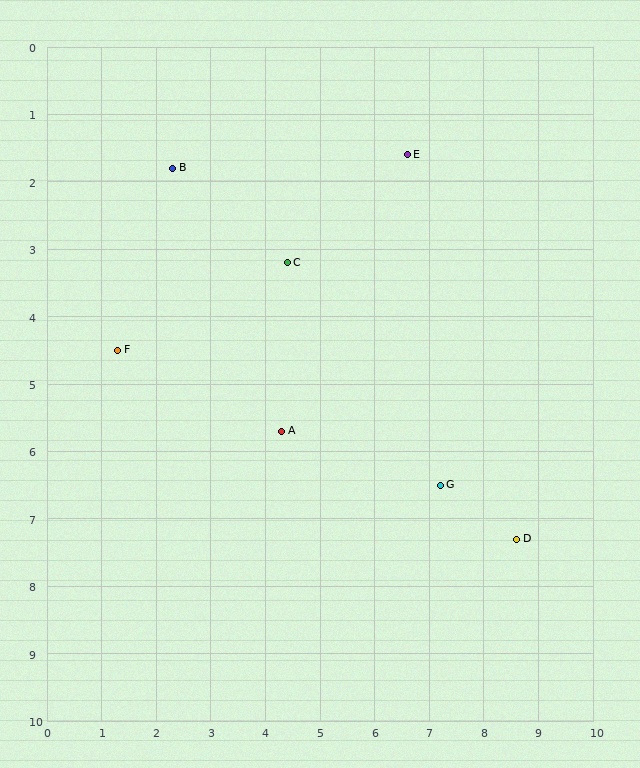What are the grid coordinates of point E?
Point E is at approximately (6.6, 1.6).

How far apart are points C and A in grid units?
Points C and A are about 2.5 grid units apart.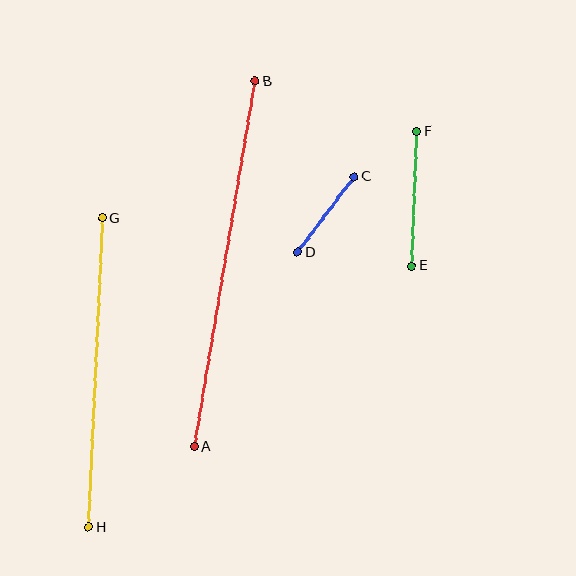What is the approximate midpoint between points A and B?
The midpoint is at approximately (225, 264) pixels.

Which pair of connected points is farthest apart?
Points A and B are farthest apart.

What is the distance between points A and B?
The distance is approximately 371 pixels.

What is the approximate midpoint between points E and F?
The midpoint is at approximately (414, 199) pixels.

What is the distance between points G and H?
The distance is approximately 310 pixels.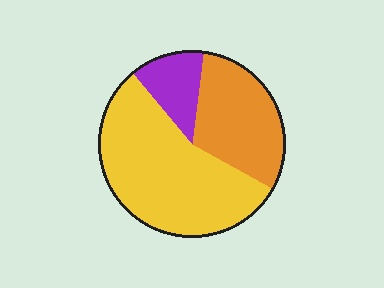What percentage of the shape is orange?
Orange takes up between a quarter and a half of the shape.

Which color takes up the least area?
Purple, at roughly 15%.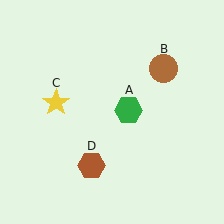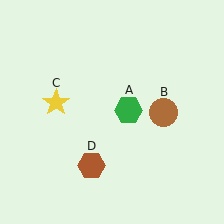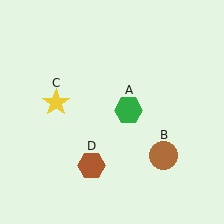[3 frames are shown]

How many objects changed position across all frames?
1 object changed position: brown circle (object B).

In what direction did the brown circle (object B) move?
The brown circle (object B) moved down.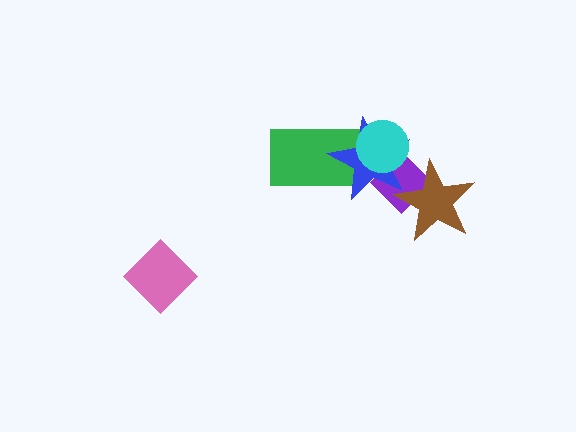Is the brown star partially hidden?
No, no other shape covers it.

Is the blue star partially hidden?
Yes, it is partially covered by another shape.